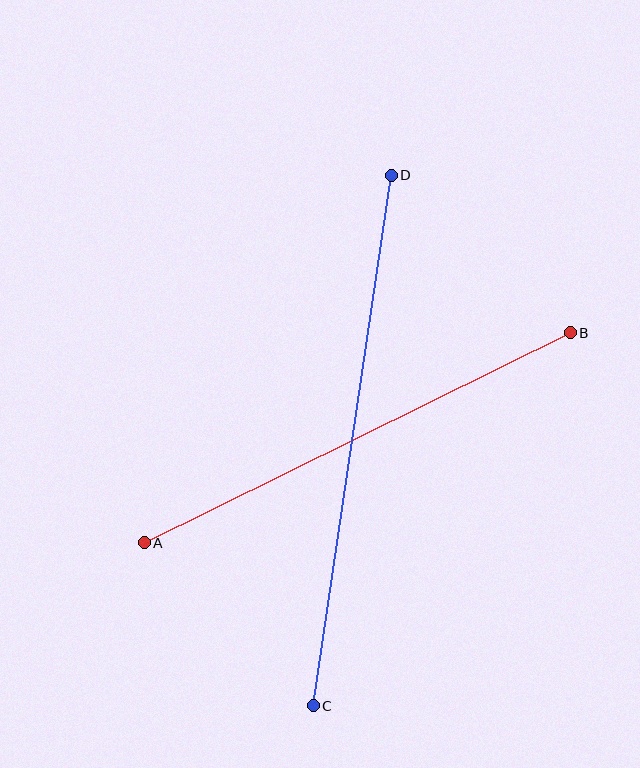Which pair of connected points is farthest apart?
Points C and D are farthest apart.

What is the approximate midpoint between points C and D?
The midpoint is at approximately (352, 440) pixels.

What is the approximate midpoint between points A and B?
The midpoint is at approximately (357, 438) pixels.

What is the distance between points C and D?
The distance is approximately 536 pixels.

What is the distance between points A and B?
The distance is approximately 475 pixels.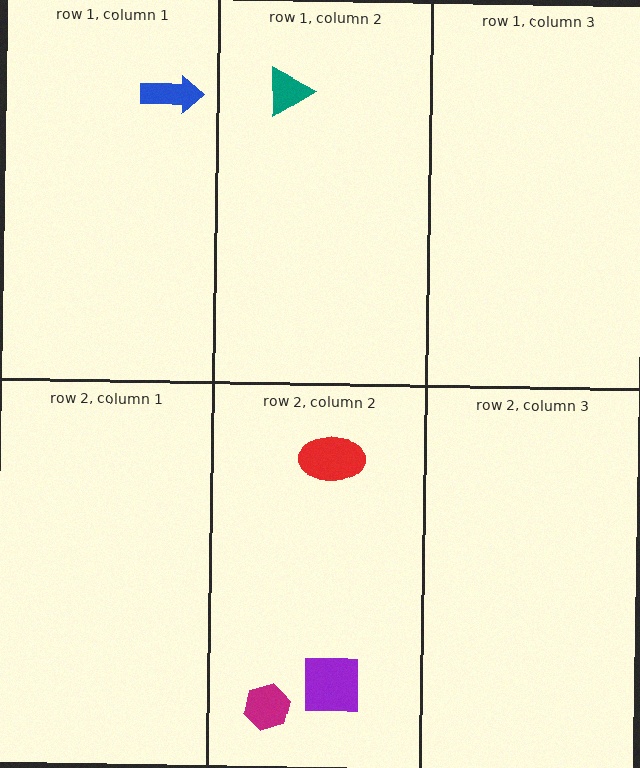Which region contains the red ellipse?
The row 2, column 2 region.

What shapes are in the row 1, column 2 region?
The teal triangle.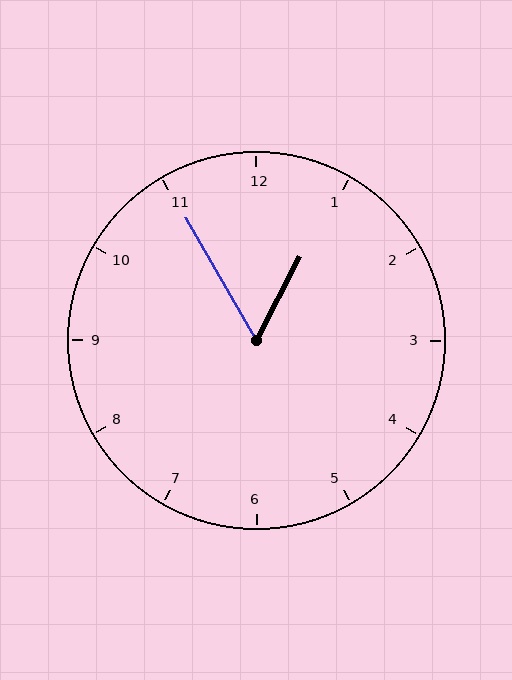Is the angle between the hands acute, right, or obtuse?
It is acute.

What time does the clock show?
12:55.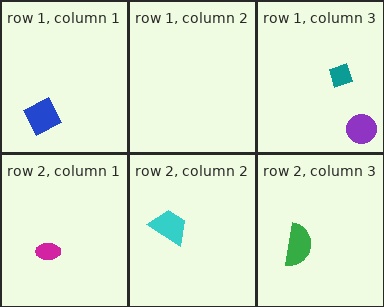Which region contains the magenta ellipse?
The row 2, column 1 region.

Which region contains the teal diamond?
The row 1, column 3 region.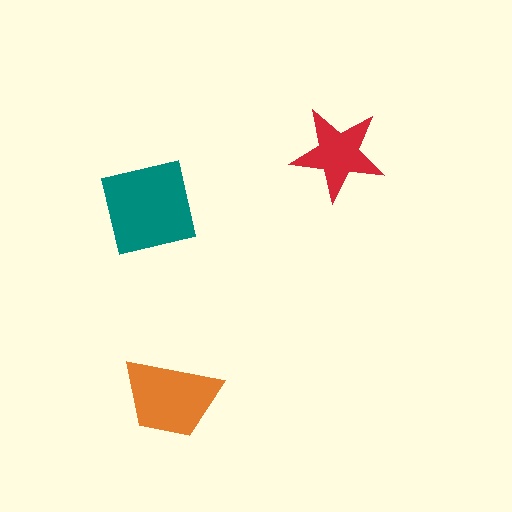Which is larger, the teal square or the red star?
The teal square.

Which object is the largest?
The teal square.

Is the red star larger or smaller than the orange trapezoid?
Smaller.